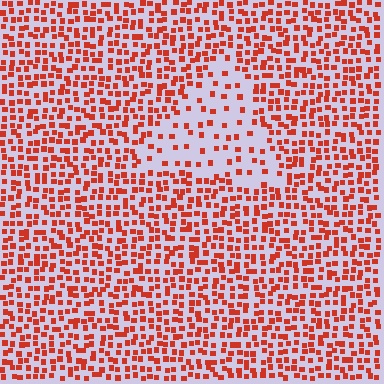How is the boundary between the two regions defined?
The boundary is defined by a change in element density (approximately 2.5x ratio). All elements are the same color, size, and shape.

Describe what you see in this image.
The image contains small red elements arranged at two different densities. A triangle-shaped region is visible where the elements are less densely packed than the surrounding area.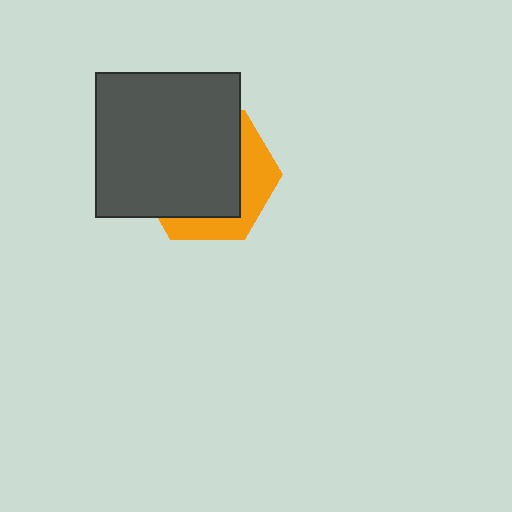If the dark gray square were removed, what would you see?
You would see the complete orange hexagon.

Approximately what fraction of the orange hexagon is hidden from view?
Roughly 68% of the orange hexagon is hidden behind the dark gray square.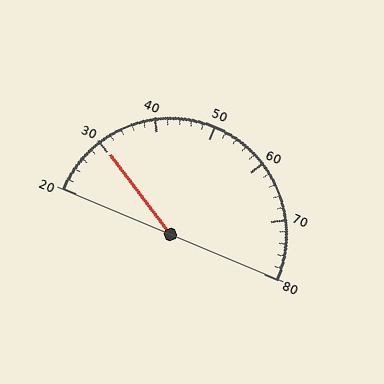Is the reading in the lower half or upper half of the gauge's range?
The reading is in the lower half of the range (20 to 80).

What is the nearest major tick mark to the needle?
The nearest major tick mark is 30.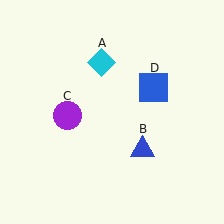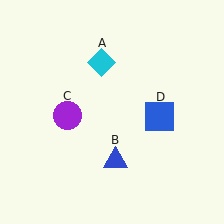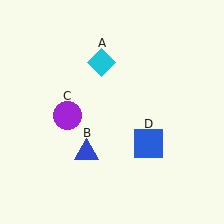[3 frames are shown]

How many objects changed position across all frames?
2 objects changed position: blue triangle (object B), blue square (object D).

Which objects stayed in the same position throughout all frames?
Cyan diamond (object A) and purple circle (object C) remained stationary.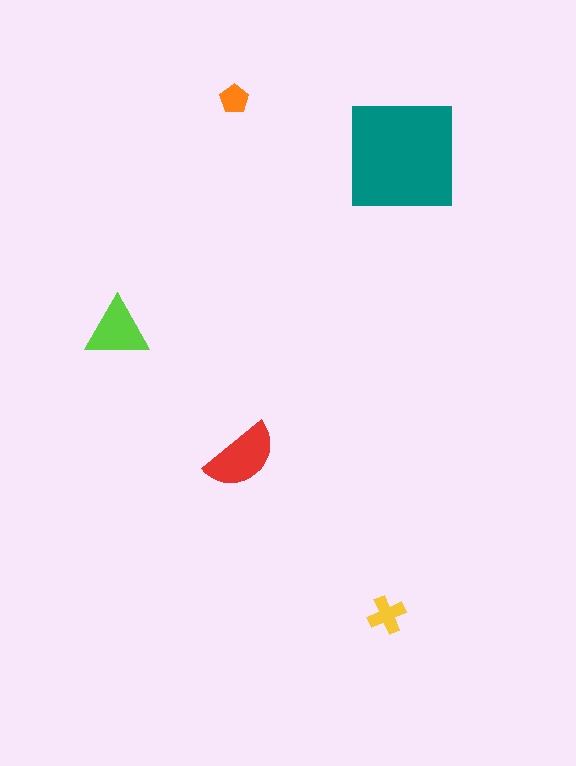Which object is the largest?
The teal square.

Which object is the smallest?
The orange pentagon.